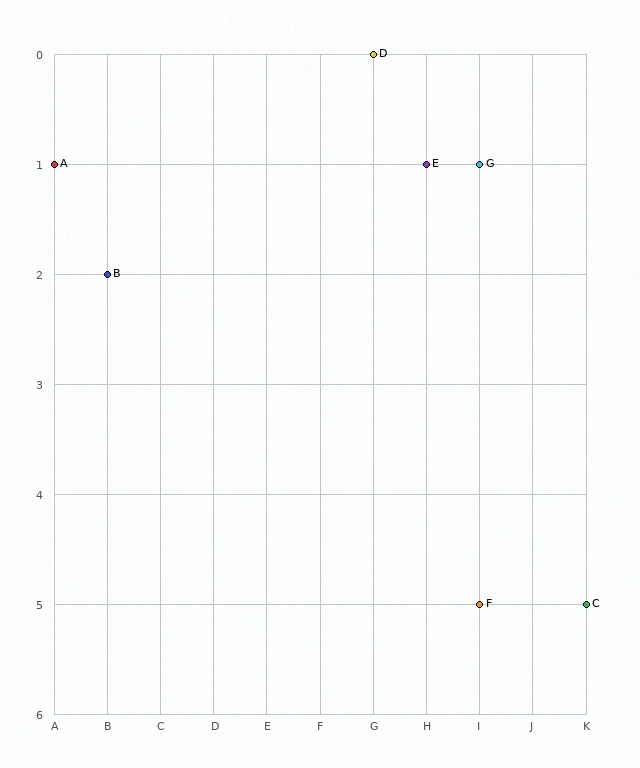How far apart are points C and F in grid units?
Points C and F are 2 columns apart.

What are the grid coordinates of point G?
Point G is at grid coordinates (I, 1).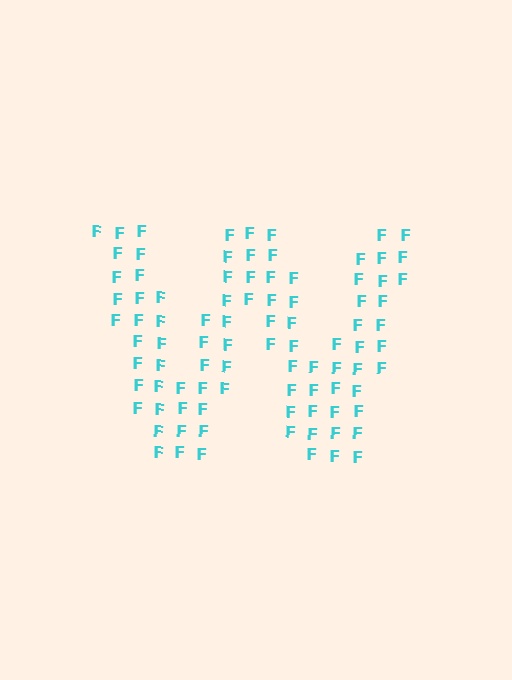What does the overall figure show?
The overall figure shows the letter W.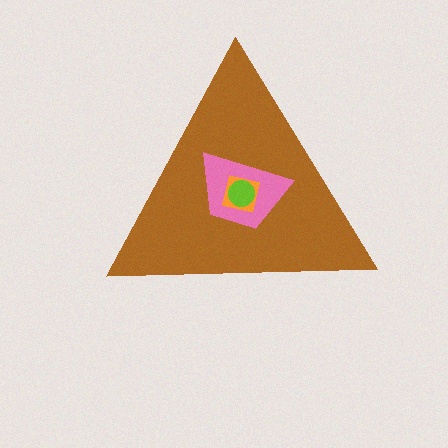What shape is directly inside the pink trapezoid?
The orange square.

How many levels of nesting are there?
4.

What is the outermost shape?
The brown triangle.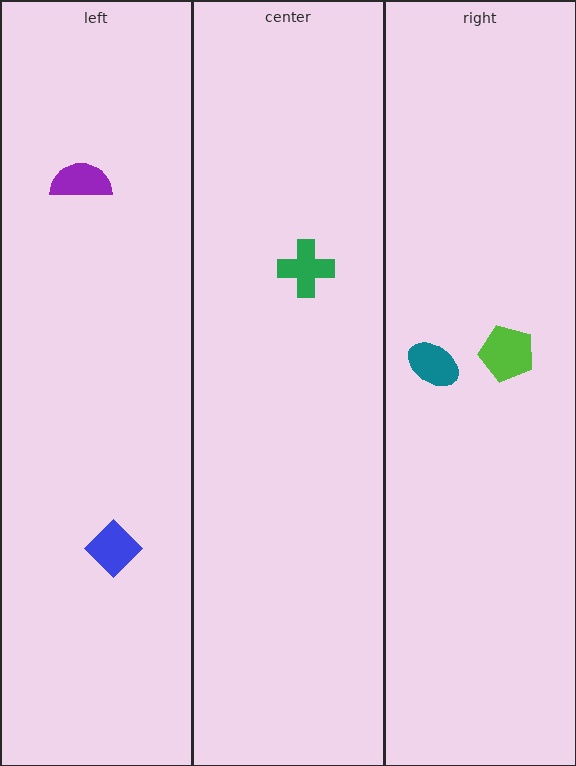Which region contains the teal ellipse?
The right region.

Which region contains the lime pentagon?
The right region.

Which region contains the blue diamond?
The left region.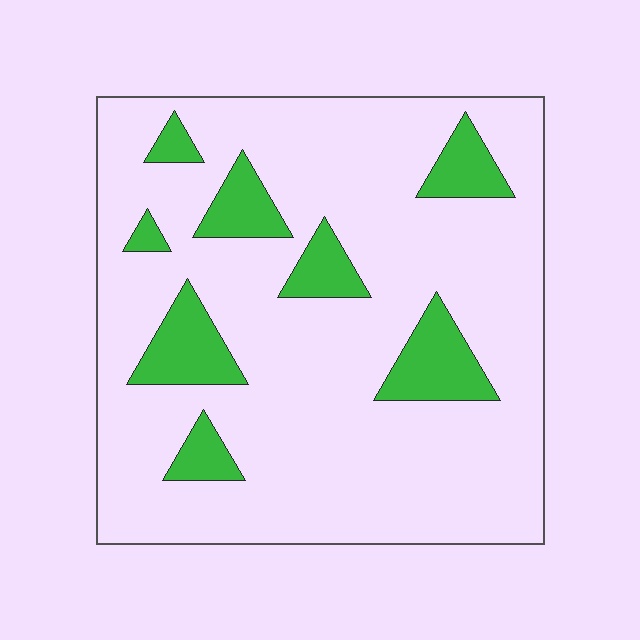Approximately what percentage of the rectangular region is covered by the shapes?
Approximately 15%.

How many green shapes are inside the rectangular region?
8.